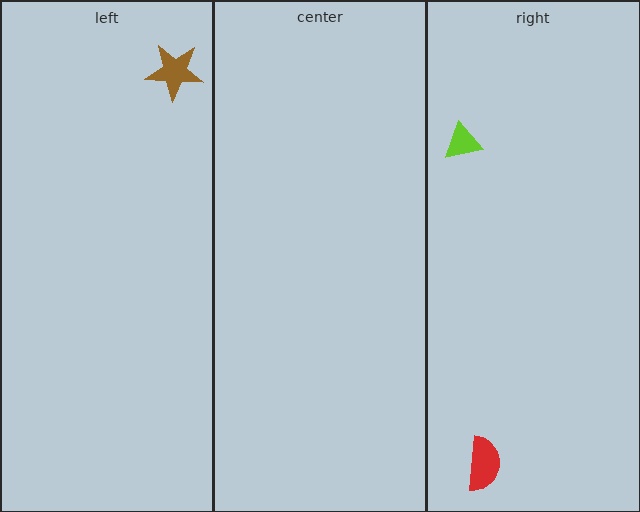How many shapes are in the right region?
2.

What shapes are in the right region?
The red semicircle, the lime triangle.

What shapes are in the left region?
The brown star.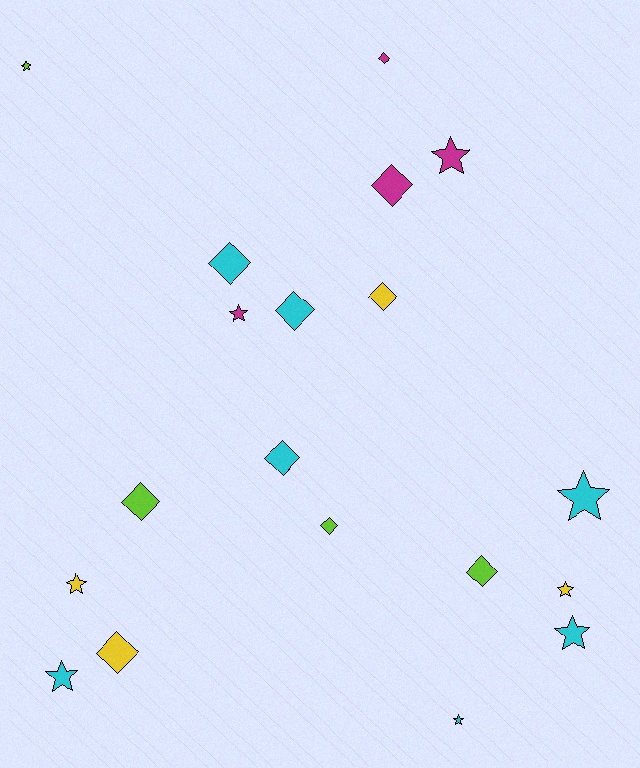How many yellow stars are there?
There are 2 yellow stars.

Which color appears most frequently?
Cyan, with 7 objects.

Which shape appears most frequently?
Diamond, with 10 objects.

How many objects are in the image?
There are 19 objects.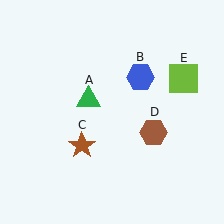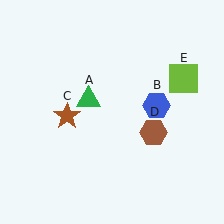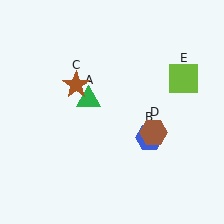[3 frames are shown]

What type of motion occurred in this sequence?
The blue hexagon (object B), brown star (object C) rotated clockwise around the center of the scene.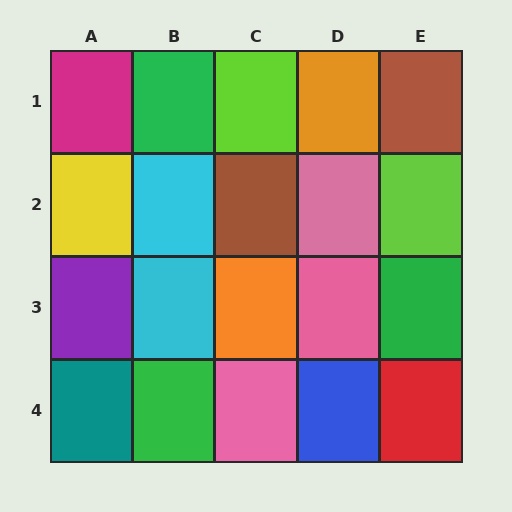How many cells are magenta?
1 cell is magenta.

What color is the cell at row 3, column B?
Cyan.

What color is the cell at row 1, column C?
Lime.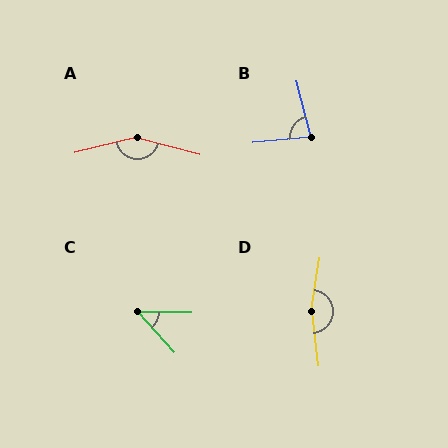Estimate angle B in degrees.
Approximately 81 degrees.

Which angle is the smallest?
C, at approximately 47 degrees.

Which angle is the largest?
D, at approximately 164 degrees.